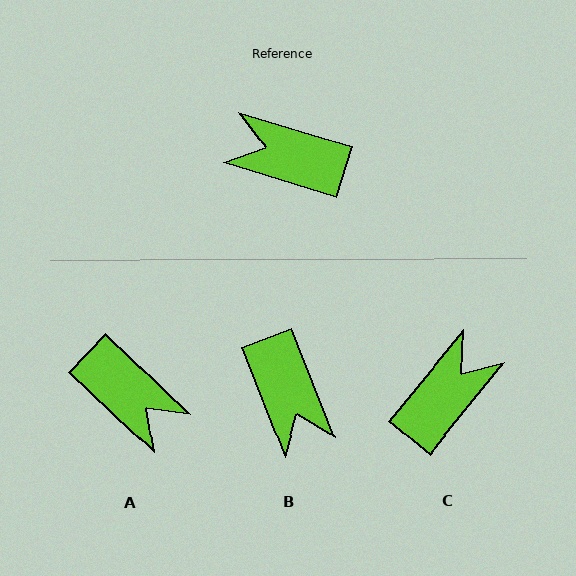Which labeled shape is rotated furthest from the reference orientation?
A, about 153 degrees away.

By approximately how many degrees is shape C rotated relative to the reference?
Approximately 112 degrees clockwise.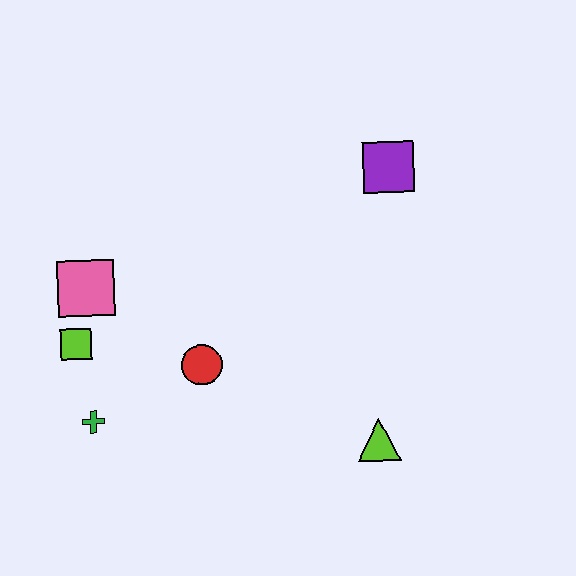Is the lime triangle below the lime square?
Yes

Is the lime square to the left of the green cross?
Yes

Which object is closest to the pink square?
The lime square is closest to the pink square.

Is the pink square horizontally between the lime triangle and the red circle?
No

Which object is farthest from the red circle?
The purple square is farthest from the red circle.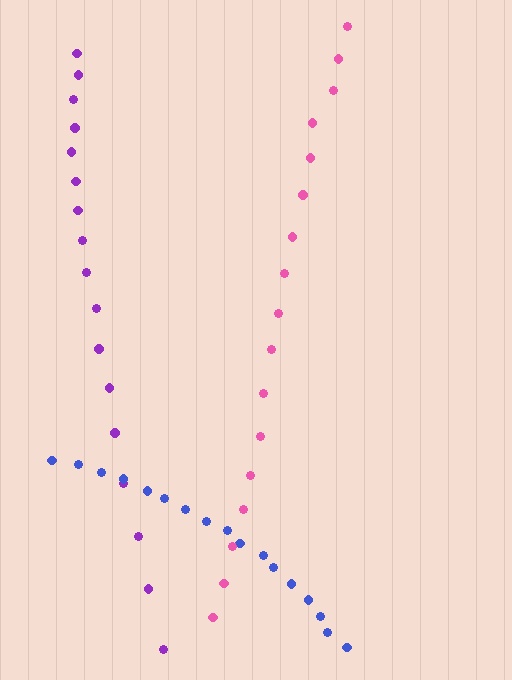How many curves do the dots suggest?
There are 3 distinct paths.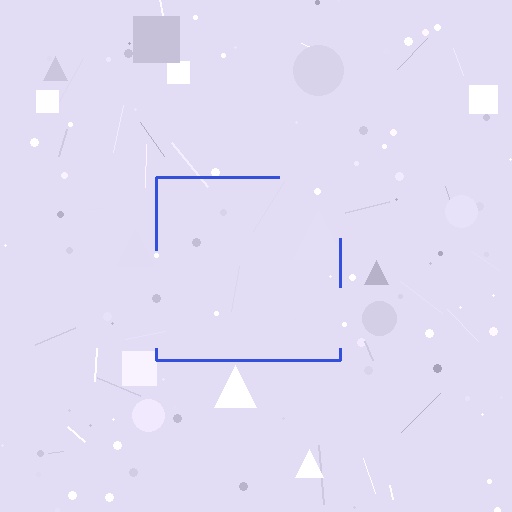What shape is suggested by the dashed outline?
The dashed outline suggests a square.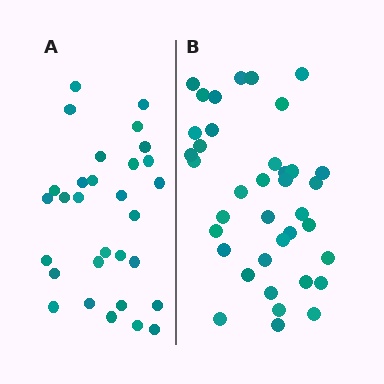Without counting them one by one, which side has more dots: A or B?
Region B (the right region) has more dots.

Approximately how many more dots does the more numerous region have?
Region B has roughly 8 or so more dots than region A.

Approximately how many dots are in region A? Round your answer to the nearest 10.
About 30 dots.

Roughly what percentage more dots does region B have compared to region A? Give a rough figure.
About 25% more.